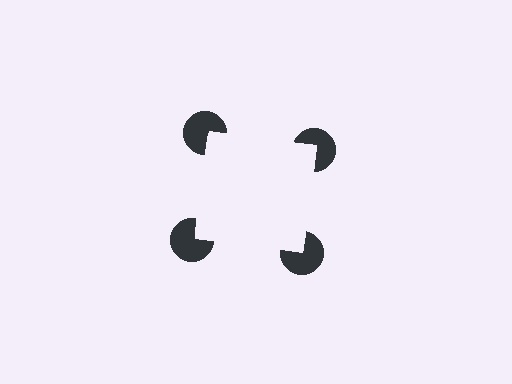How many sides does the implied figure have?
4 sides.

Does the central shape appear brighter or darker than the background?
It typically appears slightly brighter than the background, even though no actual brightness change is drawn.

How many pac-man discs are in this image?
There are 4 — one at each vertex of the illusory square.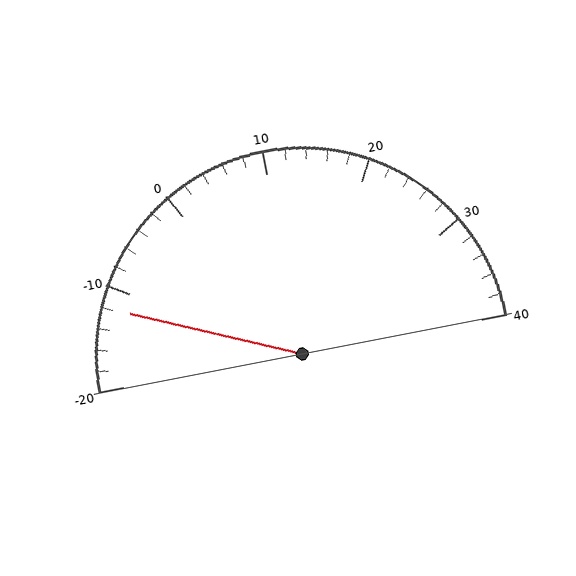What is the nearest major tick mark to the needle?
The nearest major tick mark is -10.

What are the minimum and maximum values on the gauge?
The gauge ranges from -20 to 40.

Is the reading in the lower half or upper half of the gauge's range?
The reading is in the lower half of the range (-20 to 40).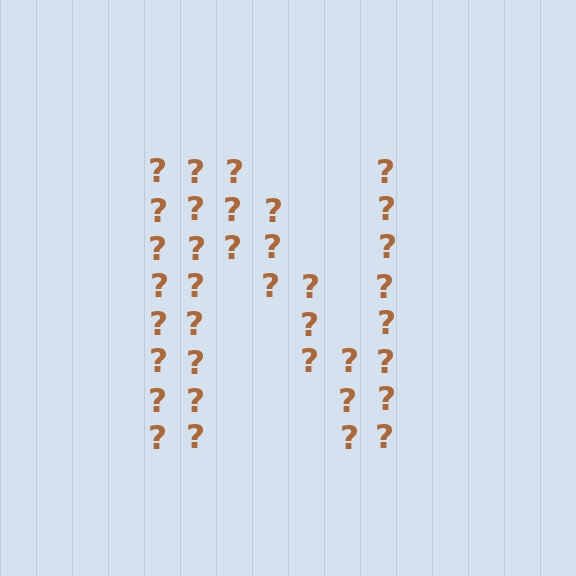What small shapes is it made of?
It is made of small question marks.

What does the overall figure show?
The overall figure shows the letter N.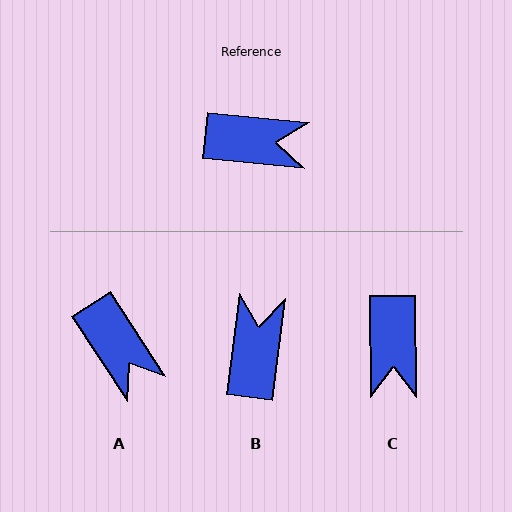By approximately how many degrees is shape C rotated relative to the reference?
Approximately 84 degrees clockwise.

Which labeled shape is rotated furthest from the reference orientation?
B, about 88 degrees away.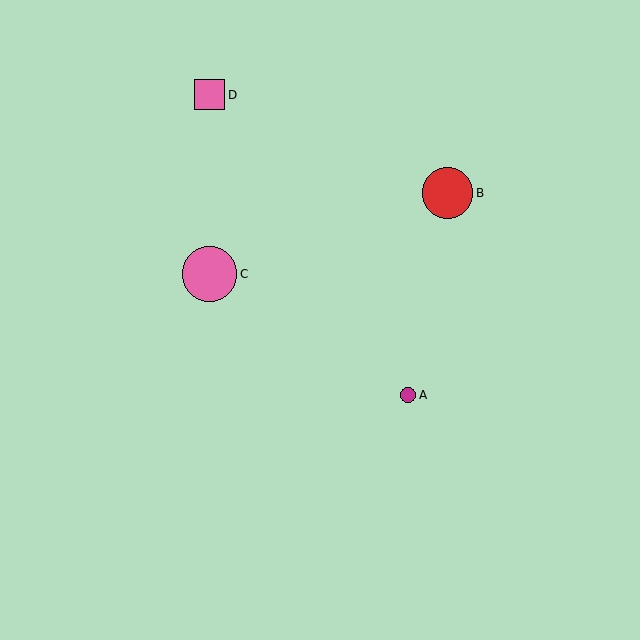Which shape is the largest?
The pink circle (labeled C) is the largest.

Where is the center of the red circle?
The center of the red circle is at (447, 193).